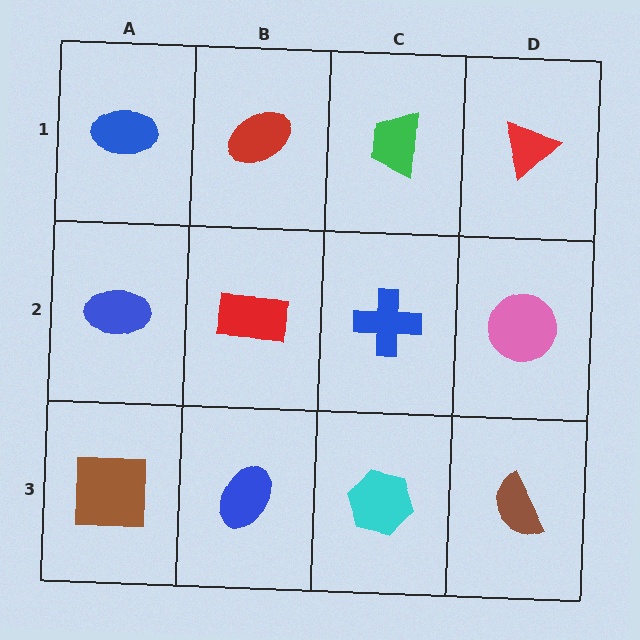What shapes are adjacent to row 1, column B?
A red rectangle (row 2, column B), a blue ellipse (row 1, column A), a green trapezoid (row 1, column C).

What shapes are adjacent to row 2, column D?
A red triangle (row 1, column D), a brown semicircle (row 3, column D), a blue cross (row 2, column C).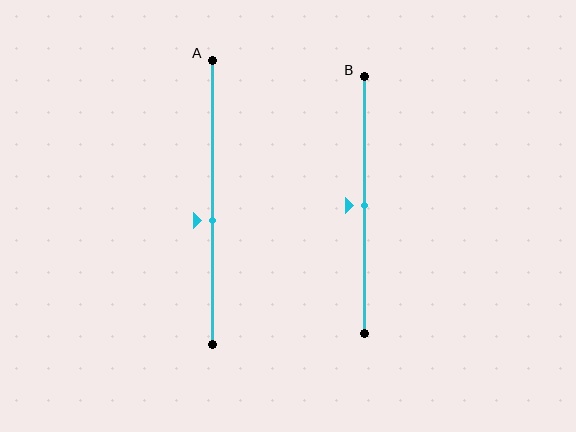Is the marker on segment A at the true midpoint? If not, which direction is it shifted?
No, the marker on segment A is shifted downward by about 6% of the segment length.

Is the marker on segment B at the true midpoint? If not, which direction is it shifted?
Yes, the marker on segment B is at the true midpoint.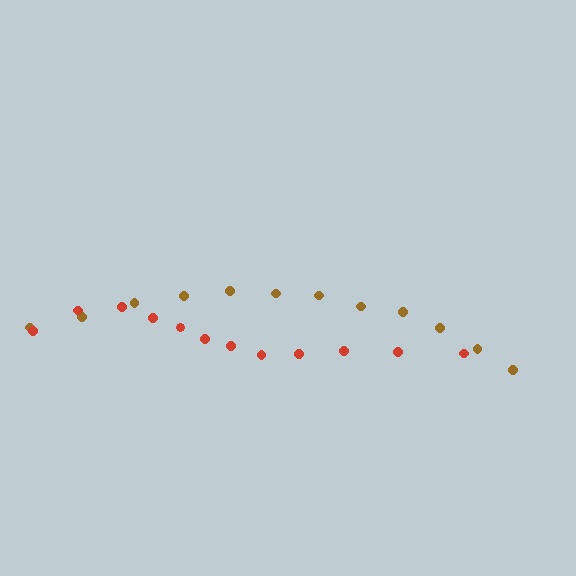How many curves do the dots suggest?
There are 2 distinct paths.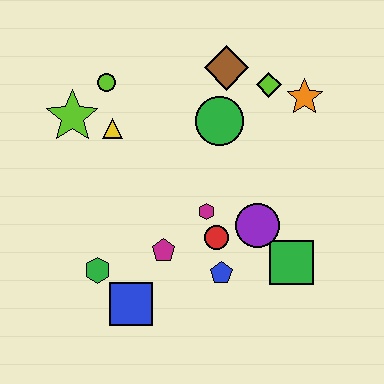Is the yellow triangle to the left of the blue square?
Yes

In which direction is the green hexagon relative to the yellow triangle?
The green hexagon is below the yellow triangle.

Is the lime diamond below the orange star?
No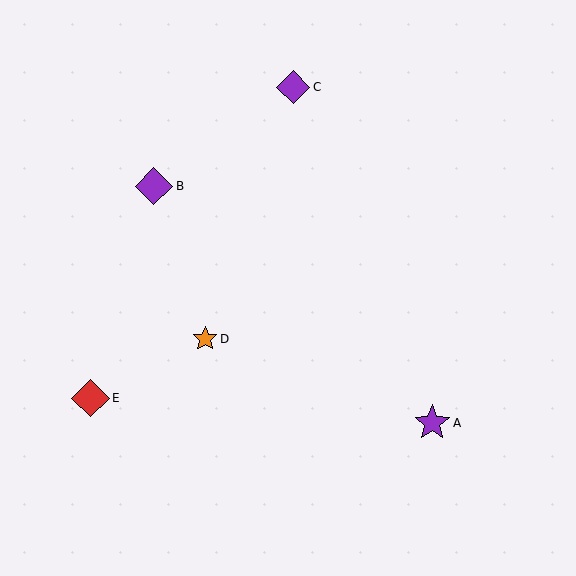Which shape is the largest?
The purple diamond (labeled B) is the largest.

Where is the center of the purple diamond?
The center of the purple diamond is at (293, 87).